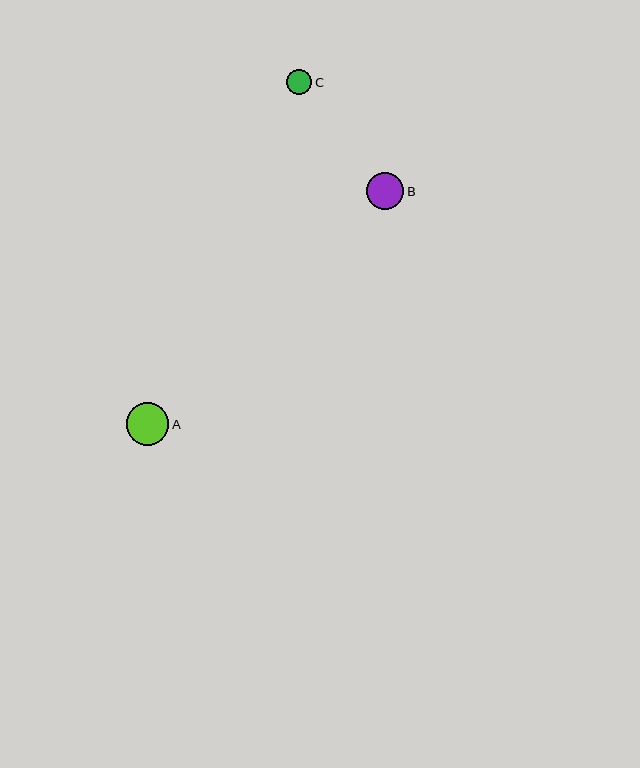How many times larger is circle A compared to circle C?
Circle A is approximately 1.7 times the size of circle C.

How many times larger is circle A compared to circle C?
Circle A is approximately 1.7 times the size of circle C.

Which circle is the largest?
Circle A is the largest with a size of approximately 42 pixels.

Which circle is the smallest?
Circle C is the smallest with a size of approximately 25 pixels.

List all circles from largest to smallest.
From largest to smallest: A, B, C.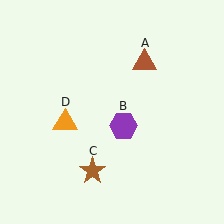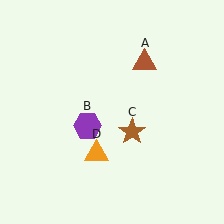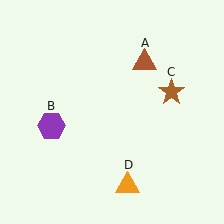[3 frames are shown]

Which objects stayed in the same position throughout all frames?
Brown triangle (object A) remained stationary.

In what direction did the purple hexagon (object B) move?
The purple hexagon (object B) moved left.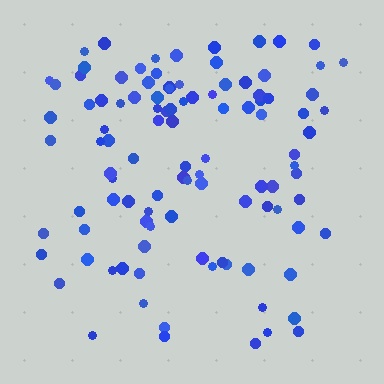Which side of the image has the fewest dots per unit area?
The bottom.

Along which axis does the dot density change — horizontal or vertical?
Vertical.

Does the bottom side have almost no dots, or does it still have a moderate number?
Still a moderate number, just noticeably fewer than the top.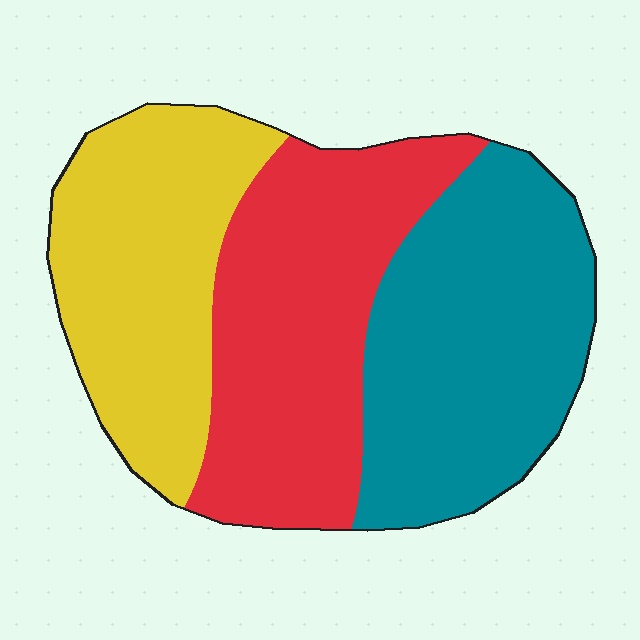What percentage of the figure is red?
Red covers 34% of the figure.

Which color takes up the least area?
Yellow, at roughly 30%.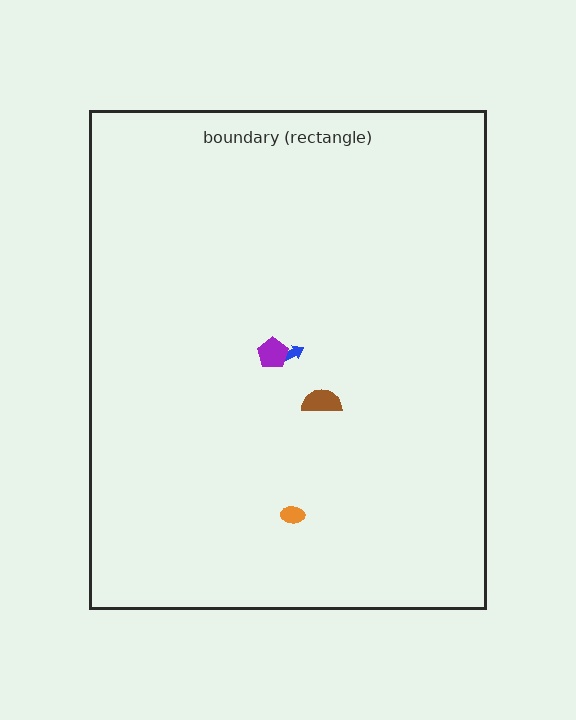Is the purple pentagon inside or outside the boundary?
Inside.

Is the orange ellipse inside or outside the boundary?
Inside.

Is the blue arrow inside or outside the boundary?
Inside.